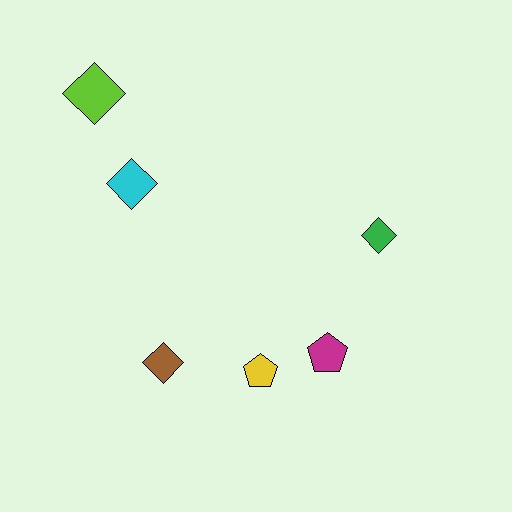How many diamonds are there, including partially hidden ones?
There are 4 diamonds.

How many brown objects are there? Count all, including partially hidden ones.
There is 1 brown object.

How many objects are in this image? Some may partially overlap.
There are 6 objects.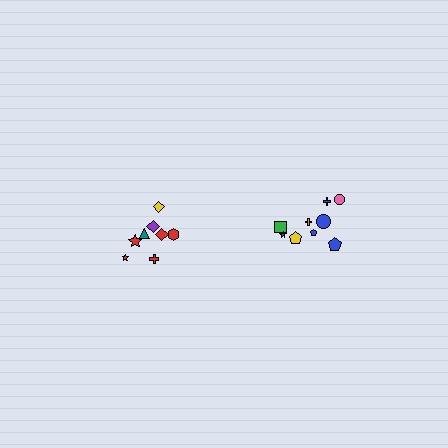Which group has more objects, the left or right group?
The right group.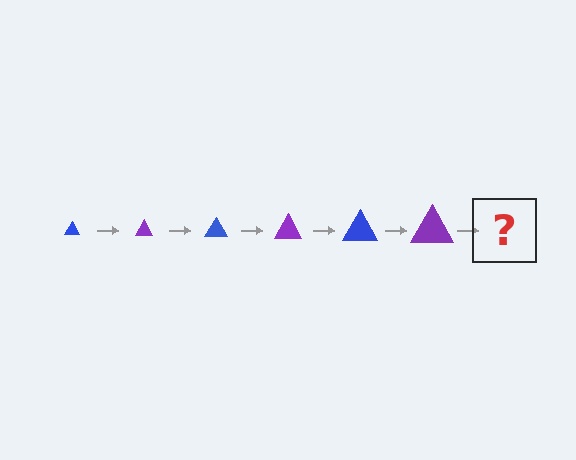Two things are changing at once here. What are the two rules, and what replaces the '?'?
The two rules are that the triangle grows larger each step and the color cycles through blue and purple. The '?' should be a blue triangle, larger than the previous one.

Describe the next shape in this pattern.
It should be a blue triangle, larger than the previous one.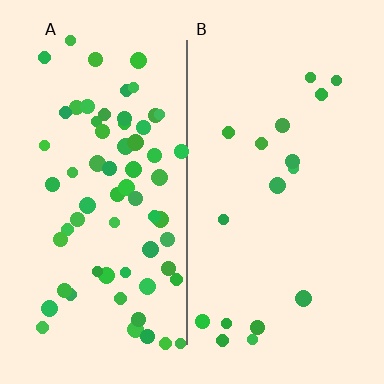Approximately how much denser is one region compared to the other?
Approximately 3.8× — region A over region B.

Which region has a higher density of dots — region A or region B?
A (the left).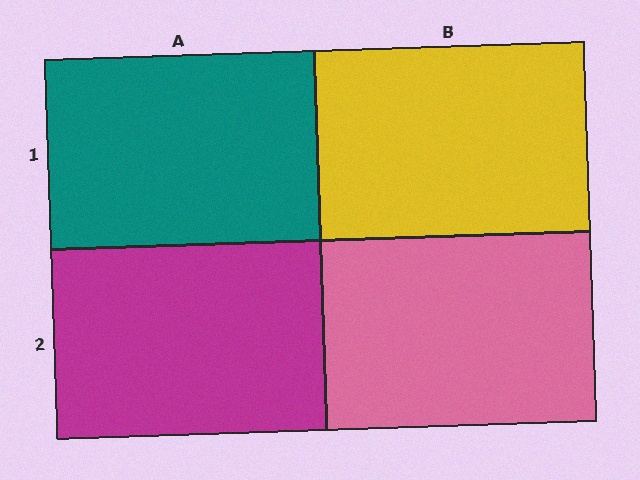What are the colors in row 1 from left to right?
Teal, yellow.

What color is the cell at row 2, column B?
Pink.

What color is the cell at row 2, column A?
Magenta.